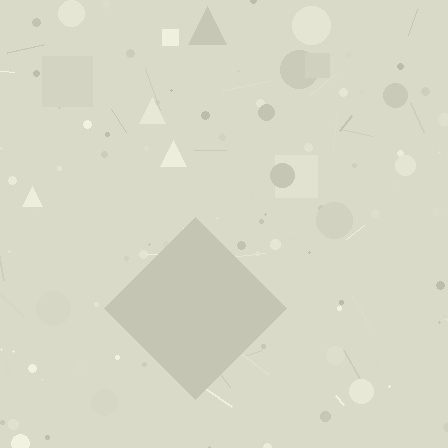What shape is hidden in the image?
A diamond is hidden in the image.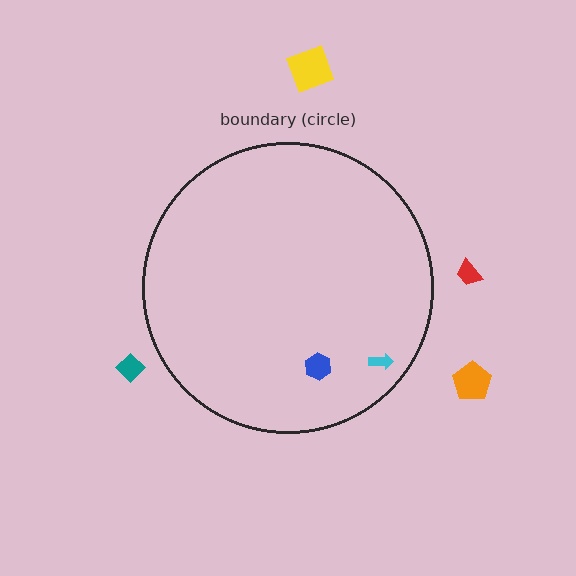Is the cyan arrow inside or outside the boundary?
Inside.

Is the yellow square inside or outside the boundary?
Outside.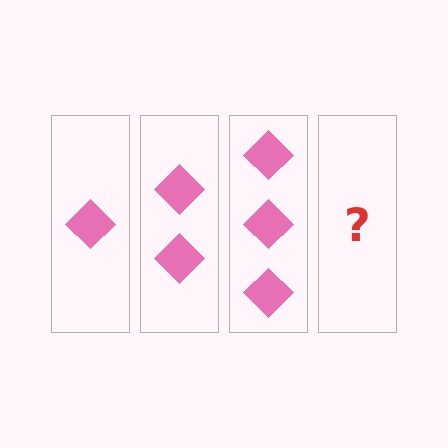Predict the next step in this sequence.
The next step is 4 diamonds.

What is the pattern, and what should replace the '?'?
The pattern is that each step adds one more diamond. The '?' should be 4 diamonds.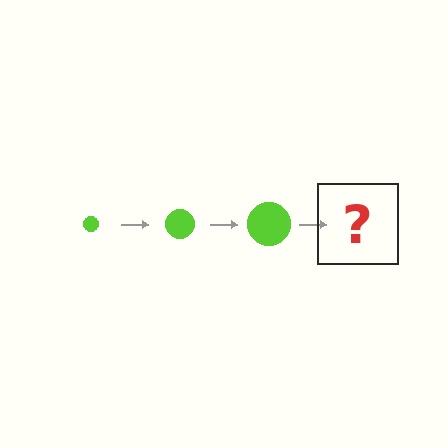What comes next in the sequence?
The next element should be a lime circle, larger than the previous one.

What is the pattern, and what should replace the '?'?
The pattern is that the circle gets progressively larger each step. The '?' should be a lime circle, larger than the previous one.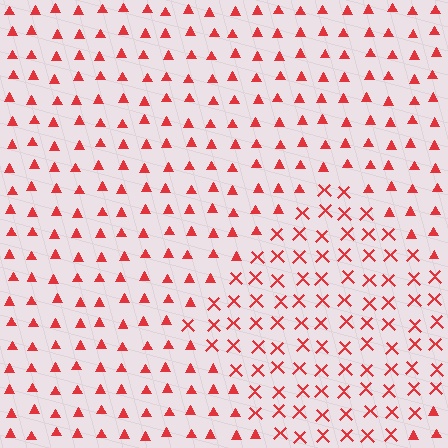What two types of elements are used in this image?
The image uses X marks inside the diamond region and triangles outside it.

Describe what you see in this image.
The image is filled with small red elements arranged in a uniform grid. A diamond-shaped region contains X marks, while the surrounding area contains triangles. The boundary is defined purely by the change in element shape.